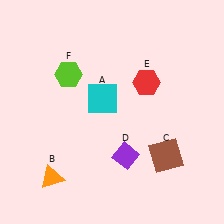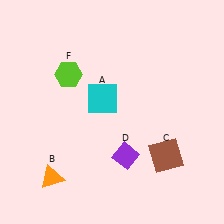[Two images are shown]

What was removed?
The red hexagon (E) was removed in Image 2.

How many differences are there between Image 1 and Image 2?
There is 1 difference between the two images.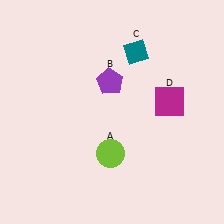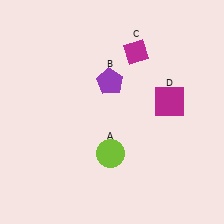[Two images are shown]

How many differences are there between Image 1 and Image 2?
There is 1 difference between the two images.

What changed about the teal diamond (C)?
In Image 1, C is teal. In Image 2, it changed to magenta.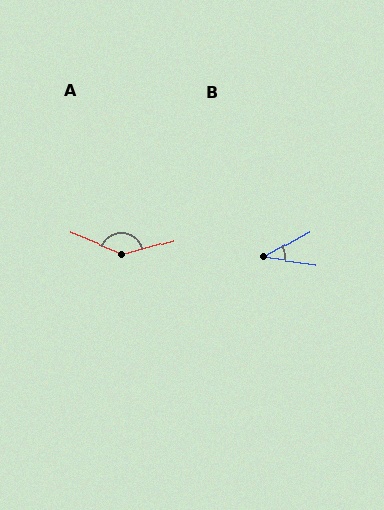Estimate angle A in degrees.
Approximately 143 degrees.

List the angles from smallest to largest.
B (37°), A (143°).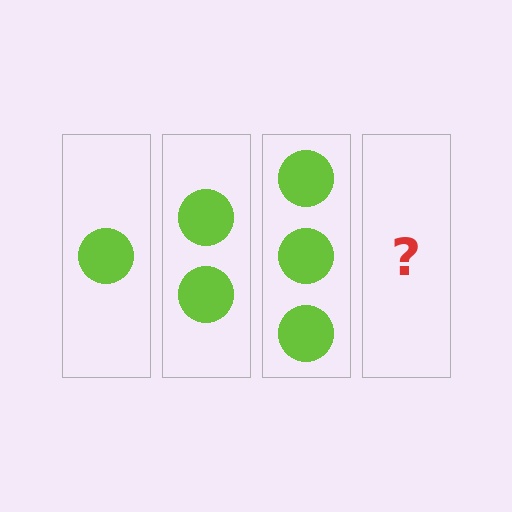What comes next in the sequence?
The next element should be 4 circles.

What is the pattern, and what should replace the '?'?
The pattern is that each step adds one more circle. The '?' should be 4 circles.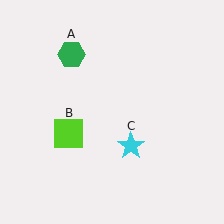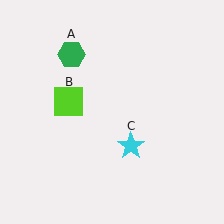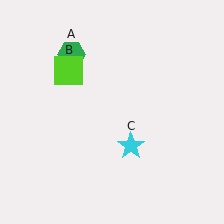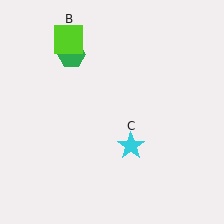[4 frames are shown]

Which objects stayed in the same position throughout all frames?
Green hexagon (object A) and cyan star (object C) remained stationary.